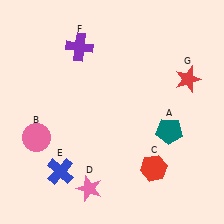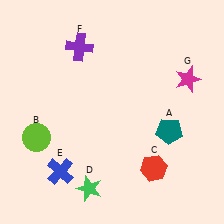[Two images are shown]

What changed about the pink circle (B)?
In Image 1, B is pink. In Image 2, it changed to lime.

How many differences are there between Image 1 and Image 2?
There are 3 differences between the two images.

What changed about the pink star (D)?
In Image 1, D is pink. In Image 2, it changed to green.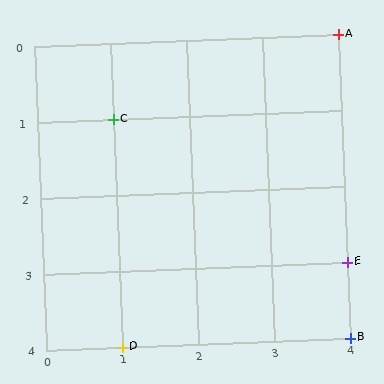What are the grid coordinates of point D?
Point D is at grid coordinates (1, 4).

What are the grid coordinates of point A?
Point A is at grid coordinates (4, 0).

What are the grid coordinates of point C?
Point C is at grid coordinates (1, 1).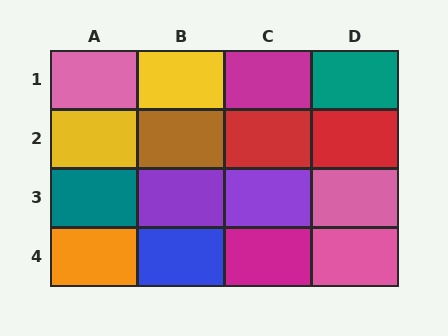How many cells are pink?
3 cells are pink.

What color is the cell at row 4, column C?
Magenta.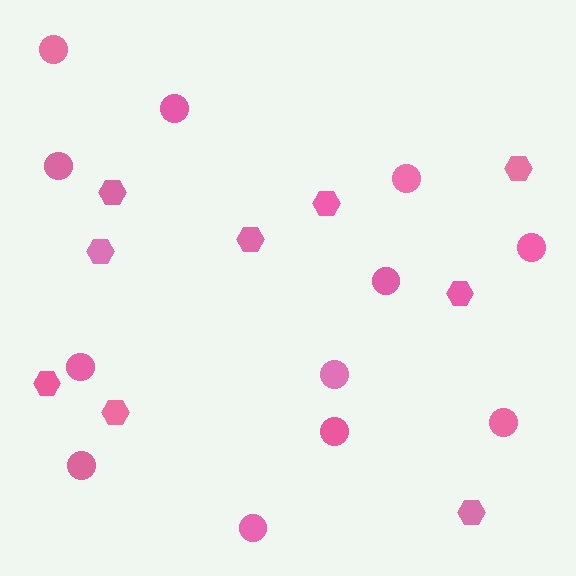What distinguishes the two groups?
There are 2 groups: one group of hexagons (9) and one group of circles (12).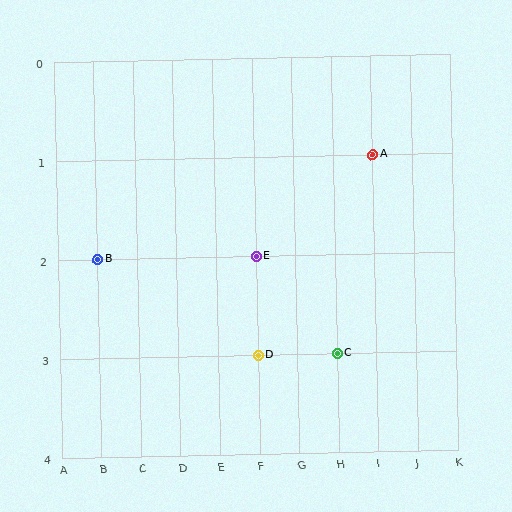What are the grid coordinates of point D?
Point D is at grid coordinates (F, 3).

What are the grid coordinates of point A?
Point A is at grid coordinates (I, 1).